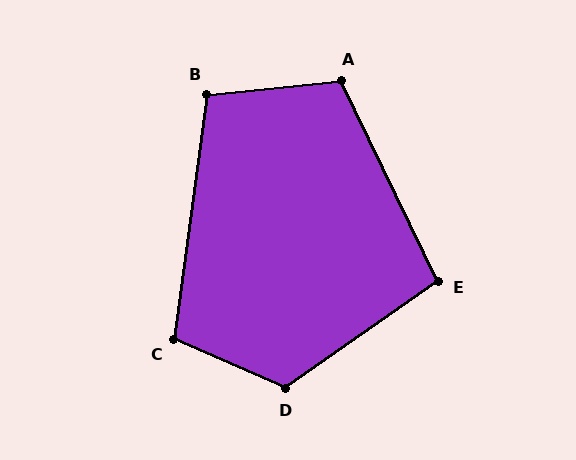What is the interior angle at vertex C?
Approximately 106 degrees (obtuse).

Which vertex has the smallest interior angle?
E, at approximately 99 degrees.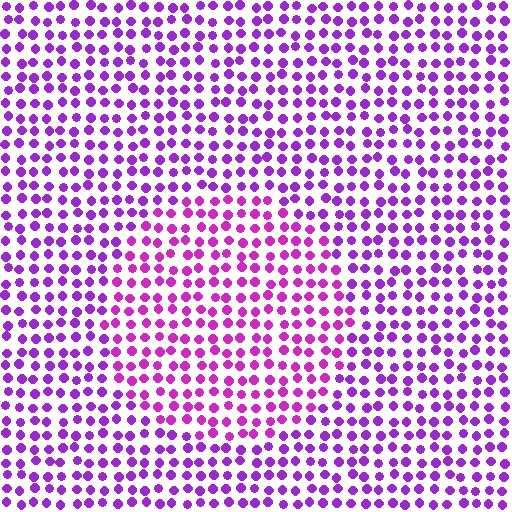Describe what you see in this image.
The image is filled with small purple elements in a uniform arrangement. A circle-shaped region is visible where the elements are tinted to a slightly different hue, forming a subtle color boundary.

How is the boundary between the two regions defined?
The boundary is defined purely by a slight shift in hue (about 23 degrees). Spacing, size, and orientation are identical on both sides.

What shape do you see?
I see a circle.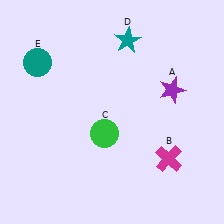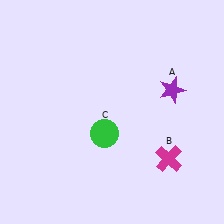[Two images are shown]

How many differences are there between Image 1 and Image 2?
There are 2 differences between the two images.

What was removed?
The teal circle (E), the teal star (D) were removed in Image 2.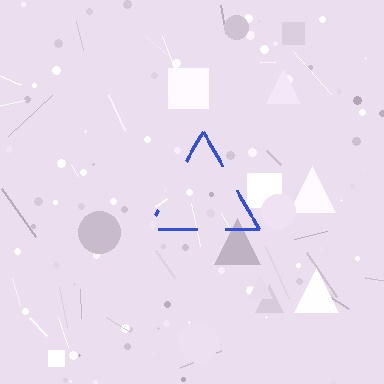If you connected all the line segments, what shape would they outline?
They would outline a triangle.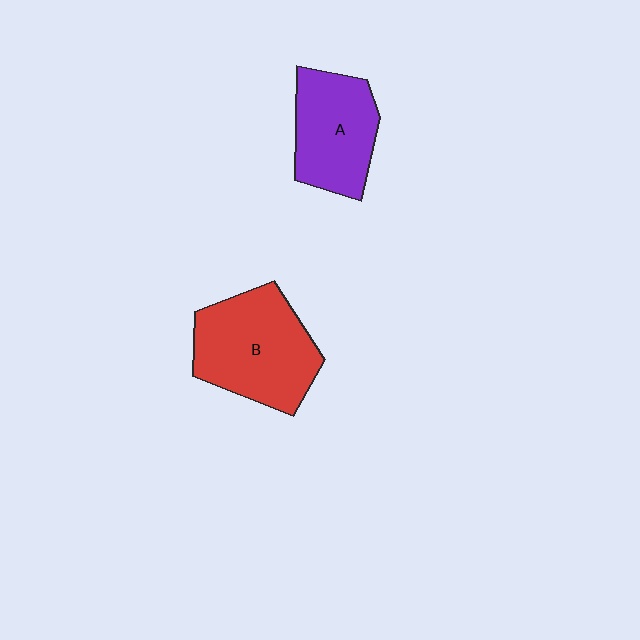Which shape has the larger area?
Shape B (red).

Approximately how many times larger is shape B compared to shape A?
Approximately 1.3 times.